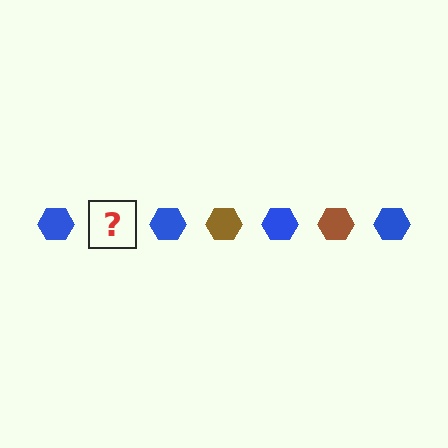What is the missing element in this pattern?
The missing element is a brown hexagon.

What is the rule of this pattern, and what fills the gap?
The rule is that the pattern cycles through blue, brown hexagons. The gap should be filled with a brown hexagon.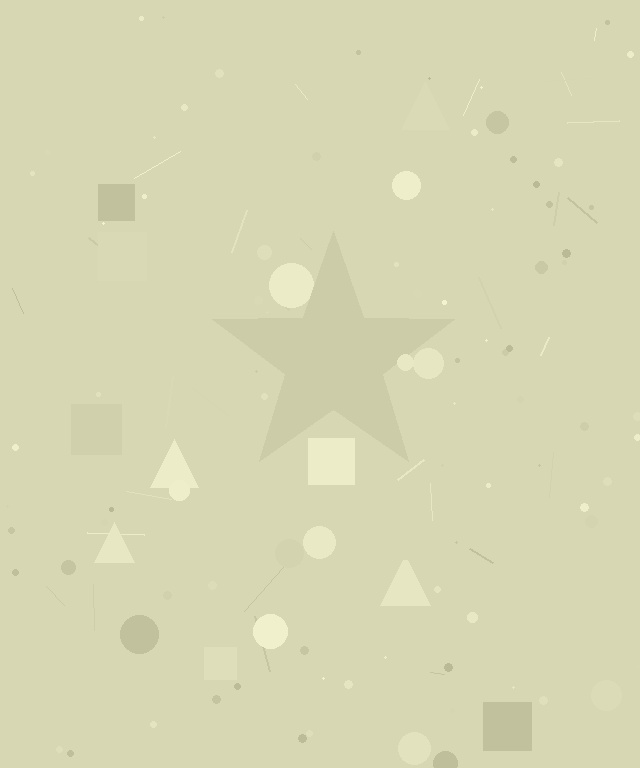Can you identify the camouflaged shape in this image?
The camouflaged shape is a star.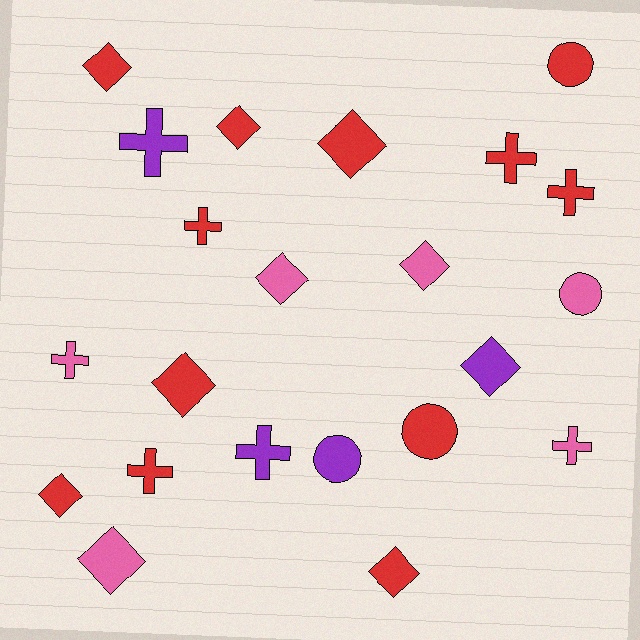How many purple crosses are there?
There are 2 purple crosses.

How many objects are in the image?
There are 22 objects.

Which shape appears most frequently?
Diamond, with 10 objects.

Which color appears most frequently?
Red, with 12 objects.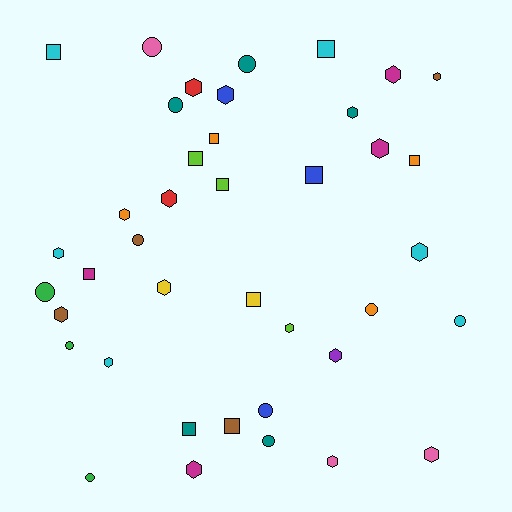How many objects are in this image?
There are 40 objects.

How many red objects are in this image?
There are 2 red objects.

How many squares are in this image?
There are 11 squares.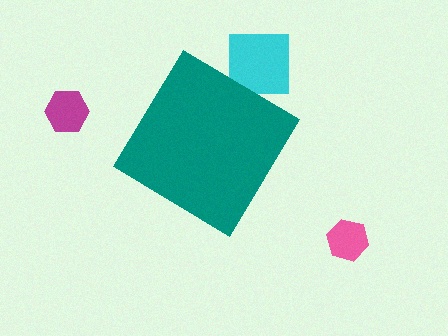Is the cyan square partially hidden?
Yes, the cyan square is partially hidden behind the teal diamond.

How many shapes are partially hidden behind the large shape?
1 shape is partially hidden.